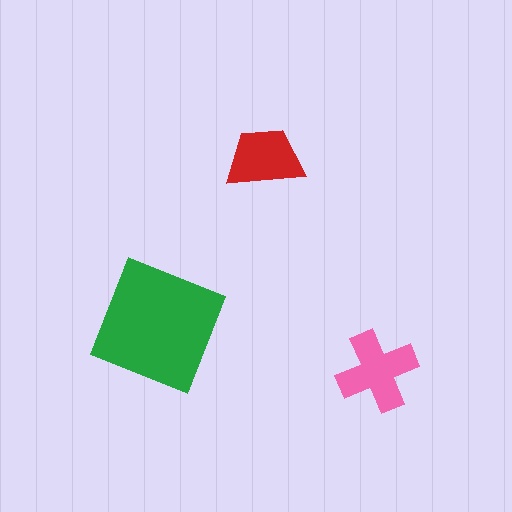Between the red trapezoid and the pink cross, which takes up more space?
The pink cross.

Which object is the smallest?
The red trapezoid.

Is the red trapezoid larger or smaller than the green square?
Smaller.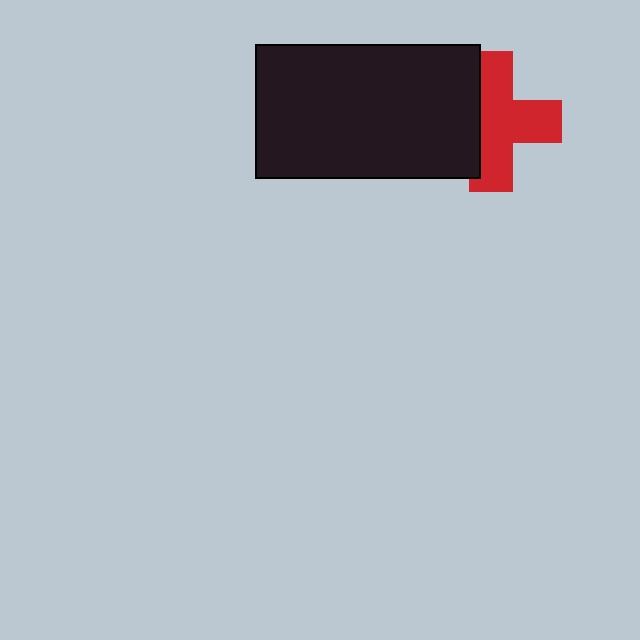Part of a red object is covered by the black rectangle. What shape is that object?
It is a cross.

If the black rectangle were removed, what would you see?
You would see the complete red cross.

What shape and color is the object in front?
The object in front is a black rectangle.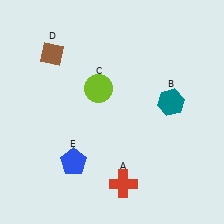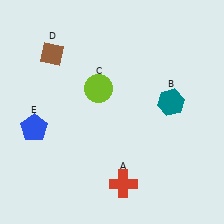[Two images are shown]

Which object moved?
The blue pentagon (E) moved left.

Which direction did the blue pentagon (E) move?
The blue pentagon (E) moved left.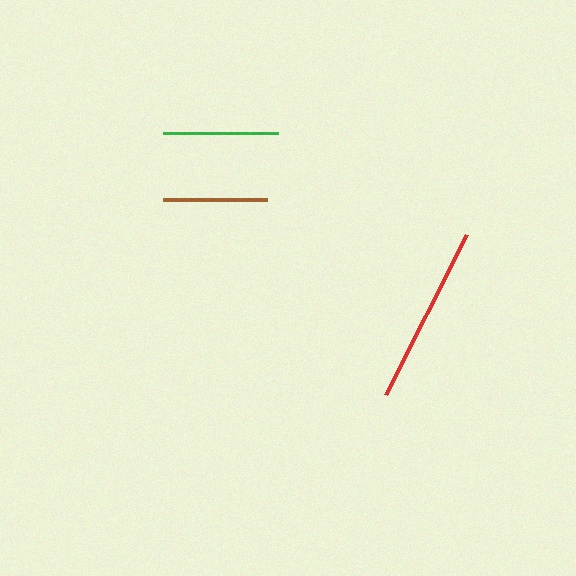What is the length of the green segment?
The green segment is approximately 115 pixels long.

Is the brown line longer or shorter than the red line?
The red line is longer than the brown line.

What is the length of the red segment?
The red segment is approximately 180 pixels long.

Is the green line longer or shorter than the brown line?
The green line is longer than the brown line.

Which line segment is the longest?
The red line is the longest at approximately 180 pixels.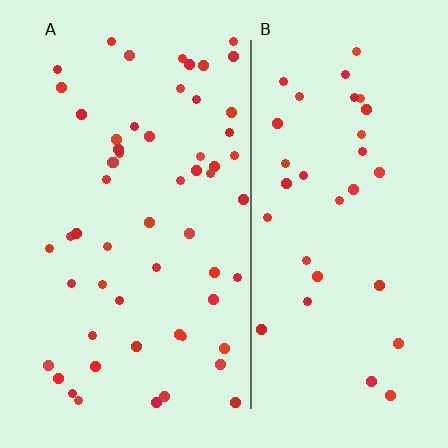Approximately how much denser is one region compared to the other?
Approximately 1.7× — region A over region B.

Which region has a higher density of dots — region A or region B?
A (the left).